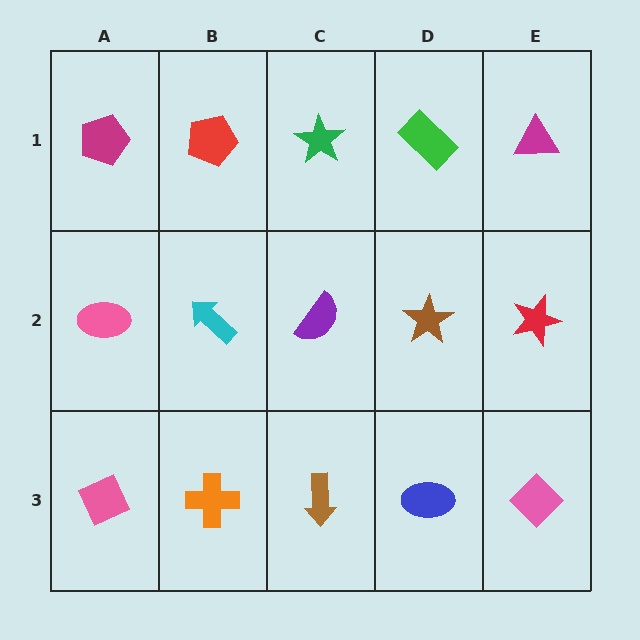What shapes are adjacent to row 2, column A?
A magenta pentagon (row 1, column A), a pink diamond (row 3, column A), a cyan arrow (row 2, column B).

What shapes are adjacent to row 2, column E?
A magenta triangle (row 1, column E), a pink diamond (row 3, column E), a brown star (row 2, column D).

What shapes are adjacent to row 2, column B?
A red pentagon (row 1, column B), an orange cross (row 3, column B), a pink ellipse (row 2, column A), a purple semicircle (row 2, column C).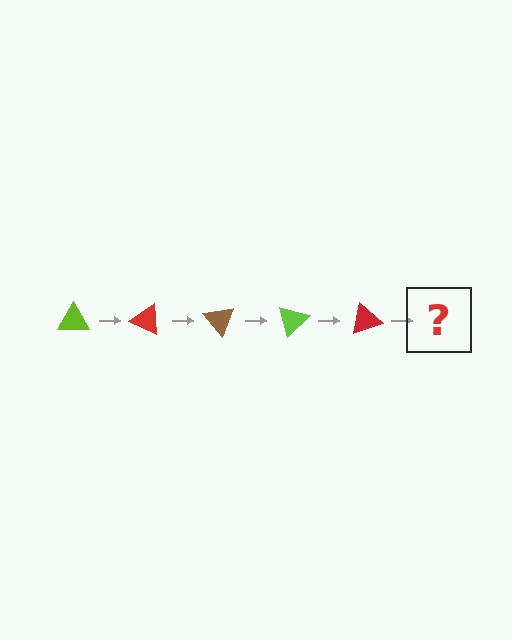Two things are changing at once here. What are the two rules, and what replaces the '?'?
The two rules are that it rotates 25 degrees each step and the color cycles through lime, red, and brown. The '?' should be a brown triangle, rotated 125 degrees from the start.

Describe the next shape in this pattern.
It should be a brown triangle, rotated 125 degrees from the start.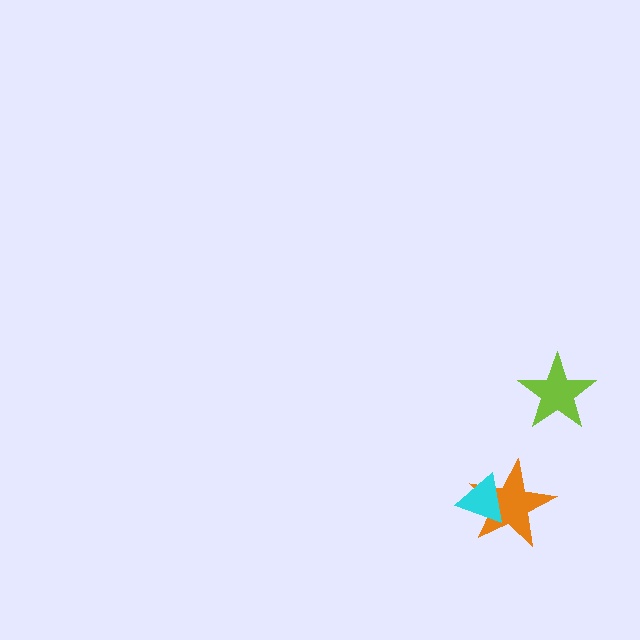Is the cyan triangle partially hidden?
No, no other shape covers it.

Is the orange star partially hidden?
Yes, it is partially covered by another shape.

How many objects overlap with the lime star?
0 objects overlap with the lime star.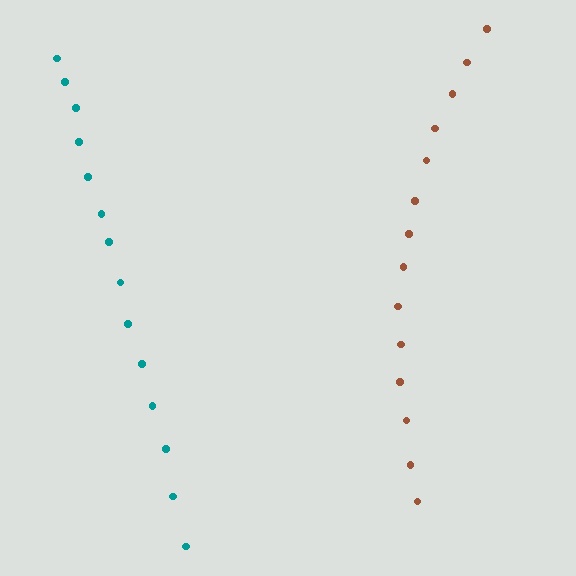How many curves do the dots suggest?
There are 2 distinct paths.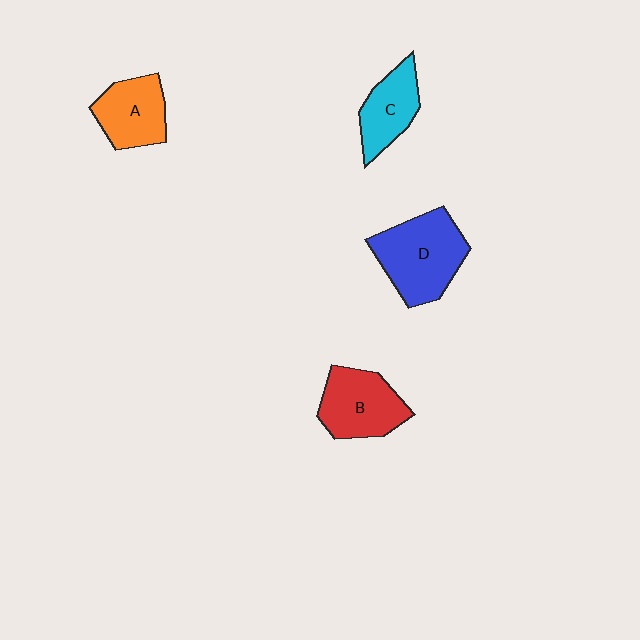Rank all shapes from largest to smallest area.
From largest to smallest: D (blue), B (red), A (orange), C (cyan).